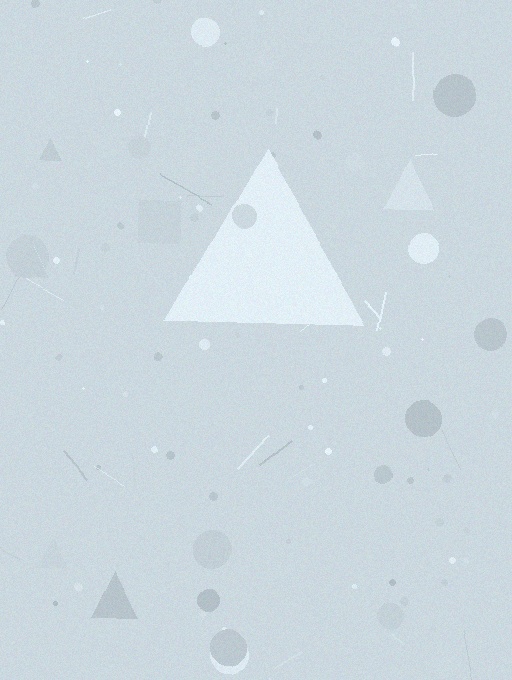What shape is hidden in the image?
A triangle is hidden in the image.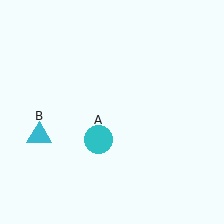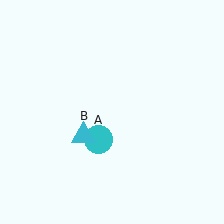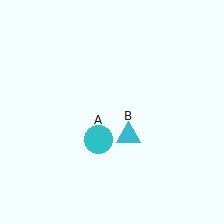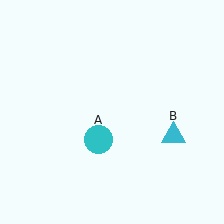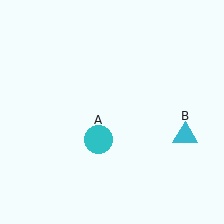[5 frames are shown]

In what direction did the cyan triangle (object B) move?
The cyan triangle (object B) moved right.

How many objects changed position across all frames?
1 object changed position: cyan triangle (object B).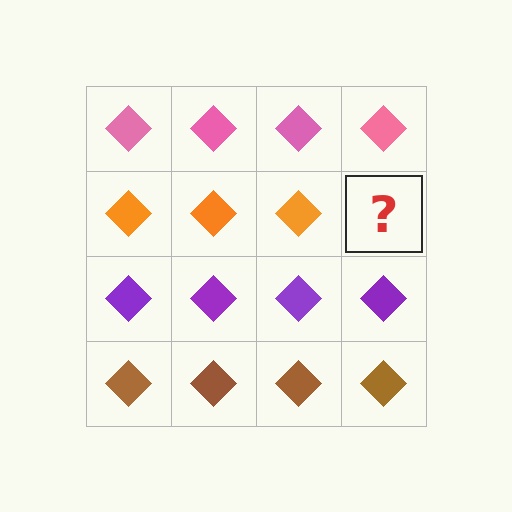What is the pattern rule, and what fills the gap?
The rule is that each row has a consistent color. The gap should be filled with an orange diamond.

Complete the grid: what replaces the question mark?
The question mark should be replaced with an orange diamond.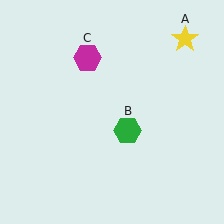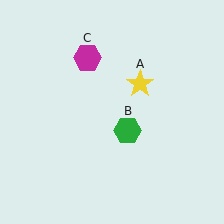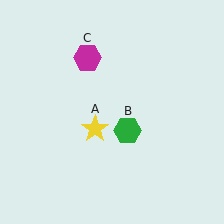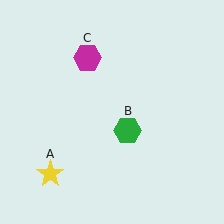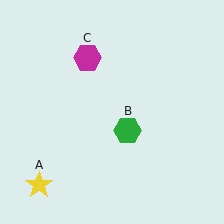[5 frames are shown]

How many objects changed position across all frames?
1 object changed position: yellow star (object A).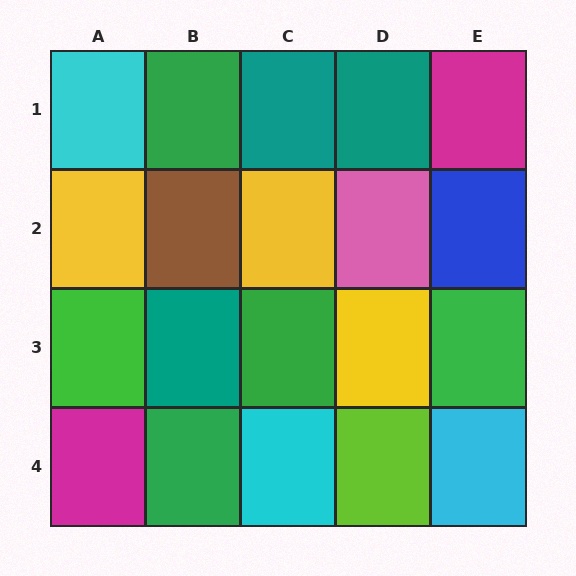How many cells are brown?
1 cell is brown.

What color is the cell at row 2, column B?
Brown.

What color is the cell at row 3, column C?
Green.